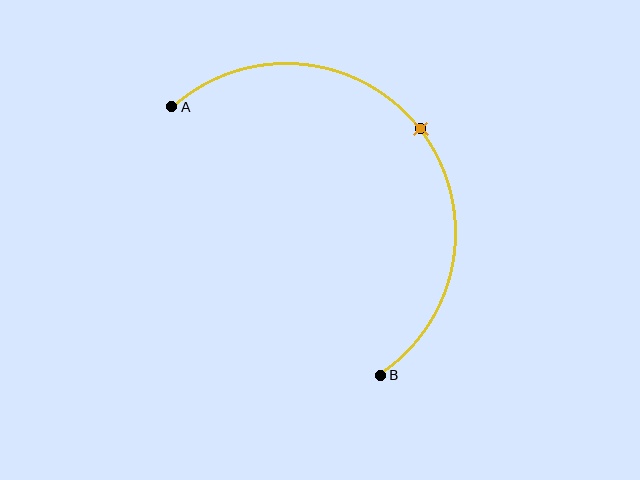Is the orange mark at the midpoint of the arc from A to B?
Yes. The orange mark lies on the arc at equal arc-length from both A and B — it is the arc midpoint.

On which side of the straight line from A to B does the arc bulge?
The arc bulges above and to the right of the straight line connecting A and B.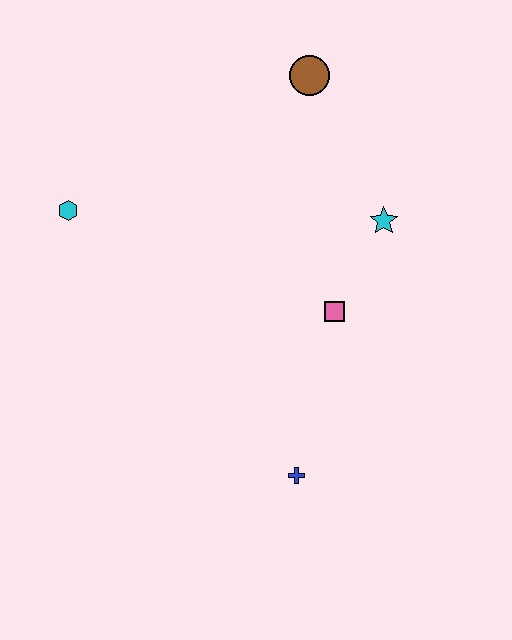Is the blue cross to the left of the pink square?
Yes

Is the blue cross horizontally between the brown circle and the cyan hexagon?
Yes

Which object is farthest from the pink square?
The cyan hexagon is farthest from the pink square.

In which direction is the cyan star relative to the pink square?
The cyan star is above the pink square.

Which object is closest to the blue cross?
The pink square is closest to the blue cross.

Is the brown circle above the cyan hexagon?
Yes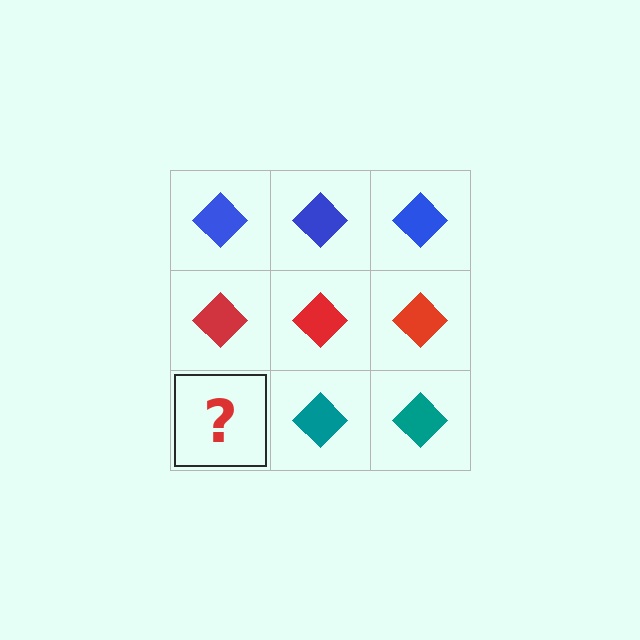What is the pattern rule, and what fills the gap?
The rule is that each row has a consistent color. The gap should be filled with a teal diamond.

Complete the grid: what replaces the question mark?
The question mark should be replaced with a teal diamond.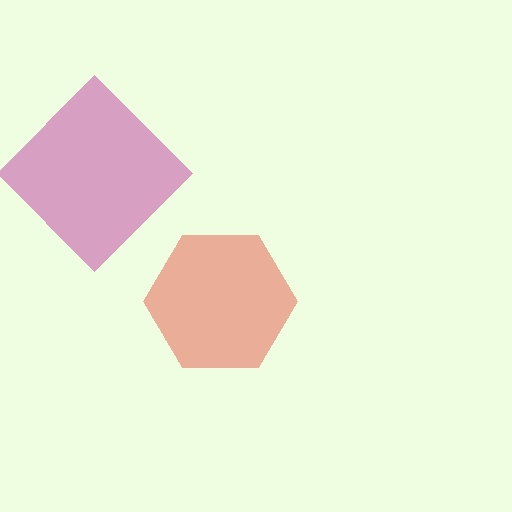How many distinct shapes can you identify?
There are 2 distinct shapes: a red hexagon, a magenta diamond.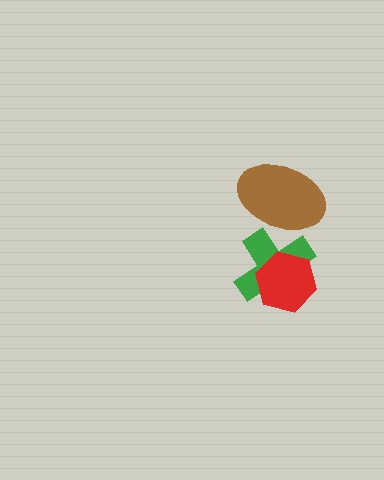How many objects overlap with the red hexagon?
1 object overlaps with the red hexagon.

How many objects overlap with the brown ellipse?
1 object overlaps with the brown ellipse.